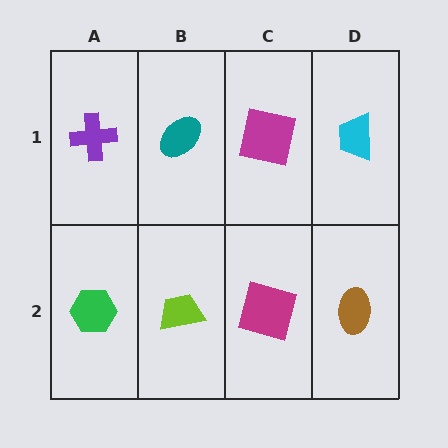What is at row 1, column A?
A purple cross.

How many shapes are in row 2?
4 shapes.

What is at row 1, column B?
A teal ellipse.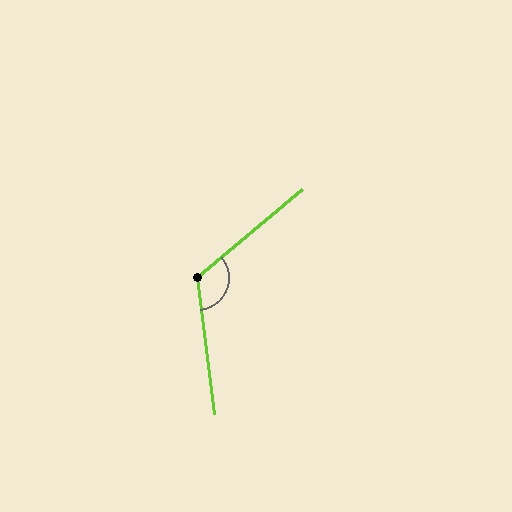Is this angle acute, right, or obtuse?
It is obtuse.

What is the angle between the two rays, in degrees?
Approximately 123 degrees.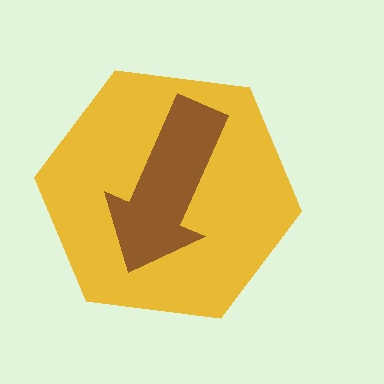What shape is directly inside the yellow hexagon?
The brown arrow.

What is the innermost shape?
The brown arrow.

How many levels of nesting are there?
2.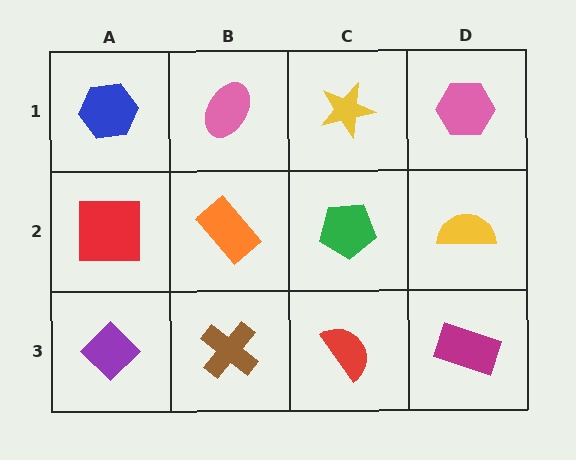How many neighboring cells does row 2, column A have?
3.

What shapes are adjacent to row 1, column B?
An orange rectangle (row 2, column B), a blue hexagon (row 1, column A), a yellow star (row 1, column C).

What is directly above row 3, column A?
A red square.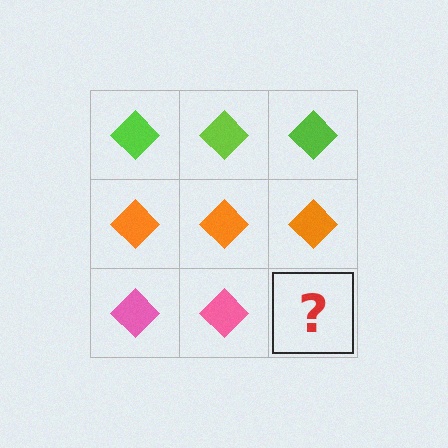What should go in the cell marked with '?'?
The missing cell should contain a pink diamond.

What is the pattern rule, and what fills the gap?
The rule is that each row has a consistent color. The gap should be filled with a pink diamond.